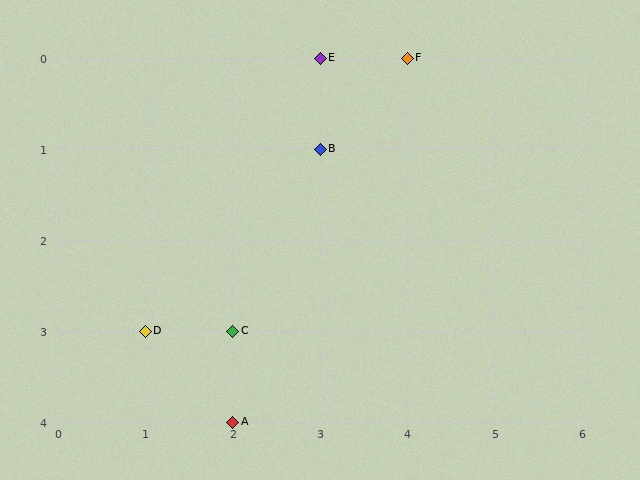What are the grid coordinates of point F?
Point F is at grid coordinates (4, 0).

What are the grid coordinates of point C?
Point C is at grid coordinates (2, 3).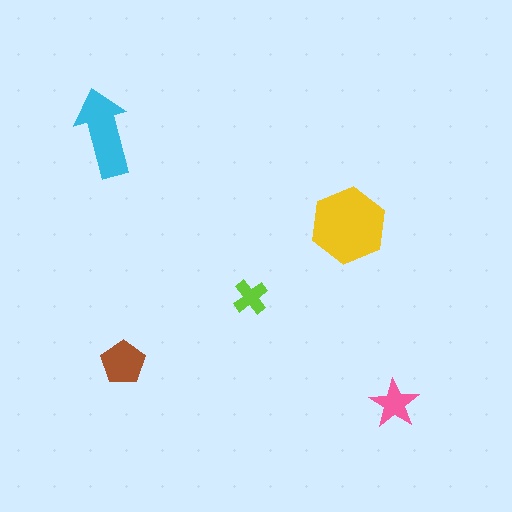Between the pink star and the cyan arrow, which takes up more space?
The cyan arrow.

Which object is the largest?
The yellow hexagon.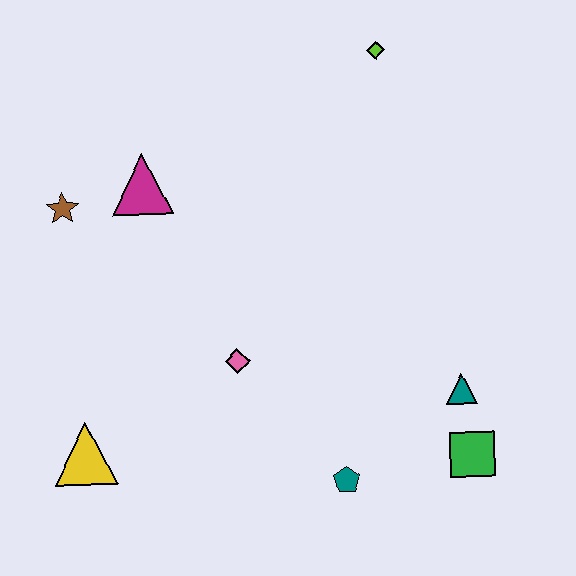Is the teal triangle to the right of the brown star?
Yes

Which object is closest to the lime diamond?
The magenta triangle is closest to the lime diamond.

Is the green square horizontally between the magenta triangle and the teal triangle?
No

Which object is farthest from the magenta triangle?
The green square is farthest from the magenta triangle.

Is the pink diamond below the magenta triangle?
Yes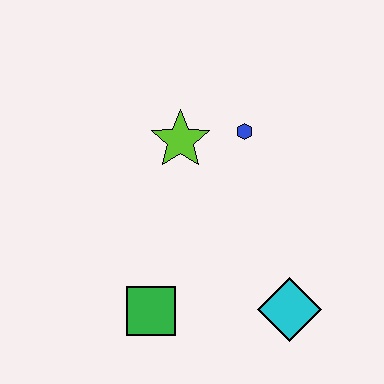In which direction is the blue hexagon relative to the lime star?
The blue hexagon is to the right of the lime star.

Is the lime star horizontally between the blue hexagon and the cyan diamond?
No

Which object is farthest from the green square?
The blue hexagon is farthest from the green square.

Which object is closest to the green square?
The cyan diamond is closest to the green square.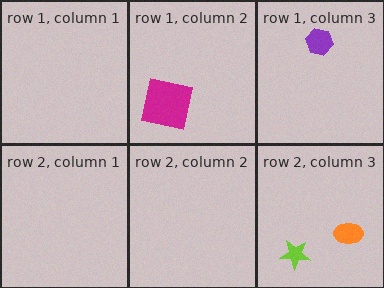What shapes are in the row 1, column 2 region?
The magenta square.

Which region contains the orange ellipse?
The row 2, column 3 region.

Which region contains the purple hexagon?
The row 1, column 3 region.